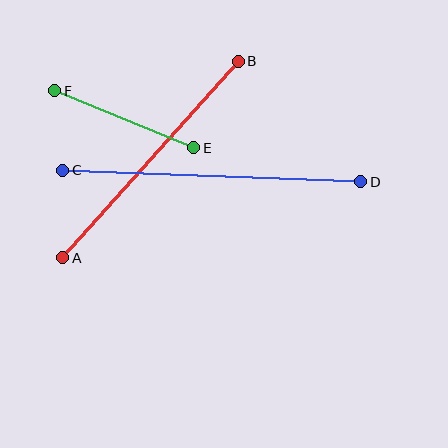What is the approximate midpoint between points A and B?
The midpoint is at approximately (150, 160) pixels.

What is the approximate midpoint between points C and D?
The midpoint is at approximately (212, 176) pixels.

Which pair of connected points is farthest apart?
Points C and D are farthest apart.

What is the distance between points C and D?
The distance is approximately 298 pixels.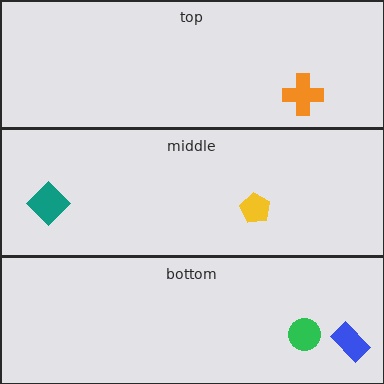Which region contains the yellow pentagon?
The middle region.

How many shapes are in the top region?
1.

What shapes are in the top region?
The orange cross.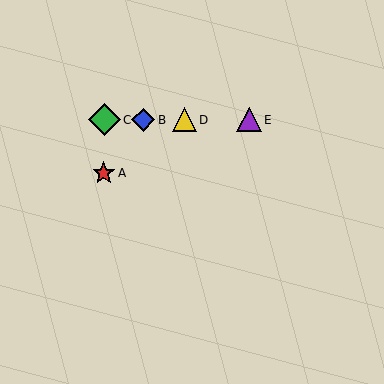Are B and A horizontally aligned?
No, B is at y≈120 and A is at y≈173.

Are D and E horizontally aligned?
Yes, both are at y≈120.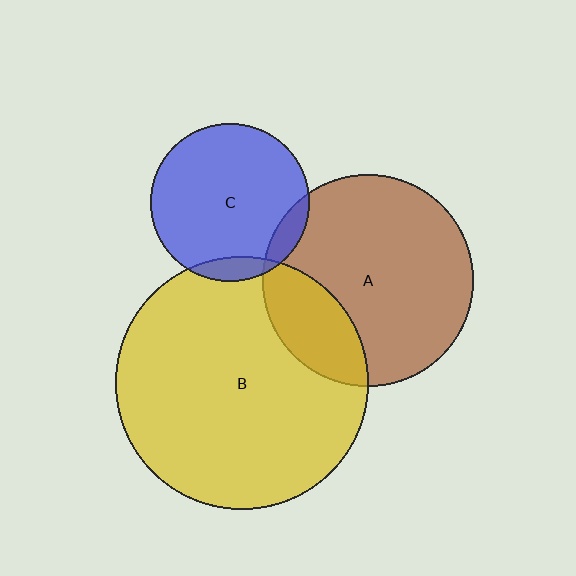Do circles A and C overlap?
Yes.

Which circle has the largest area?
Circle B (yellow).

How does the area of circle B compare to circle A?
Approximately 1.4 times.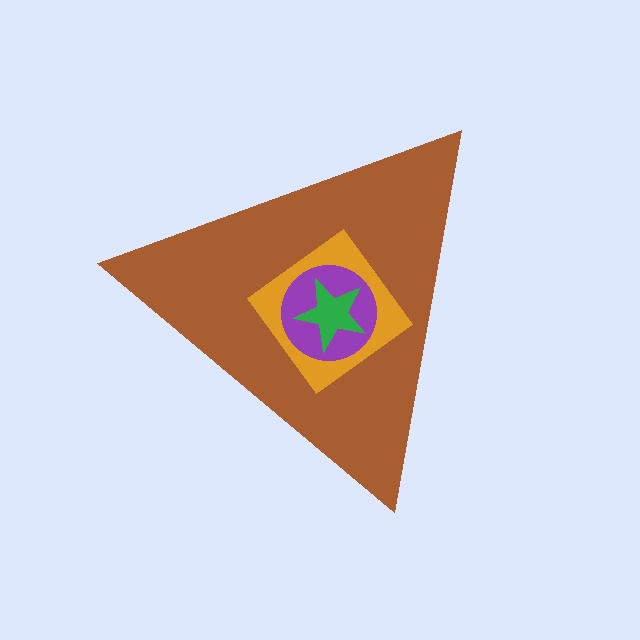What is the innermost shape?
The green star.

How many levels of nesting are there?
4.